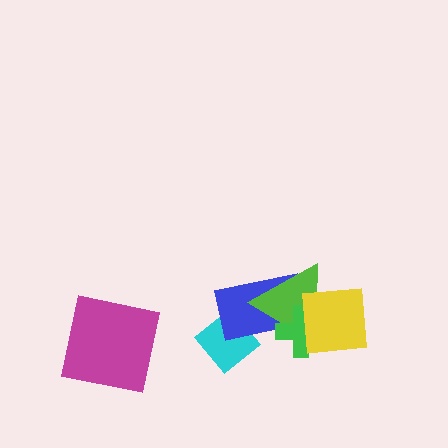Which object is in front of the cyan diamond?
The blue rectangle is in front of the cyan diamond.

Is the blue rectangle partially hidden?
Yes, it is partially covered by another shape.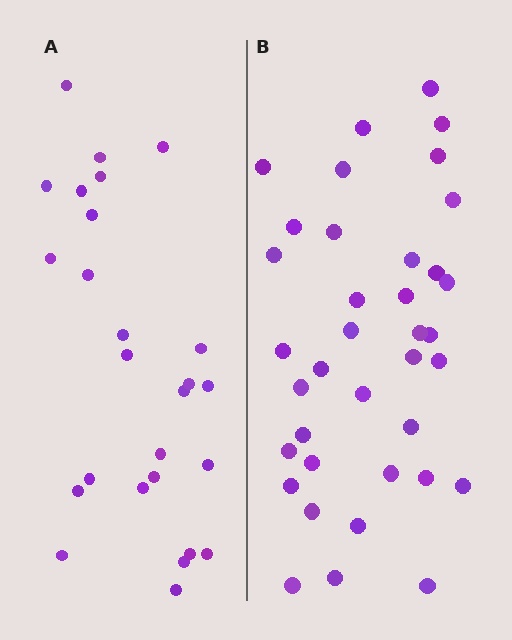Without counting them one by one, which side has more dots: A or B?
Region B (the right region) has more dots.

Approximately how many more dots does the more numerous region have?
Region B has roughly 12 or so more dots than region A.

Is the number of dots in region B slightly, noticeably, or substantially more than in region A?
Region B has noticeably more, but not dramatically so. The ratio is roughly 1.4 to 1.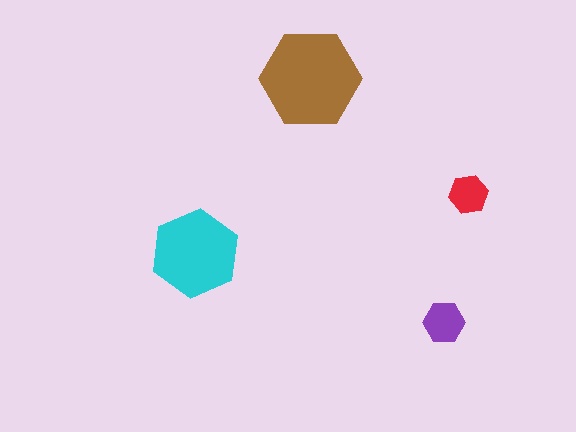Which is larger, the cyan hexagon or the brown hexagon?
The brown one.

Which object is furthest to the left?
The cyan hexagon is leftmost.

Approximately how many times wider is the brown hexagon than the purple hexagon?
About 2.5 times wider.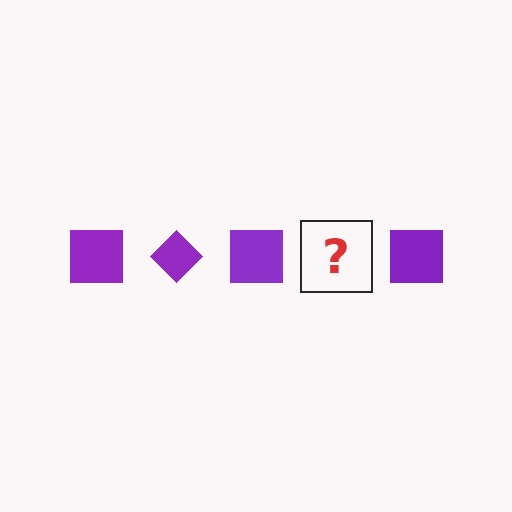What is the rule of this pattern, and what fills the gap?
The rule is that the pattern cycles through square, diamond shapes in purple. The gap should be filled with a purple diamond.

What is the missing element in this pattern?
The missing element is a purple diamond.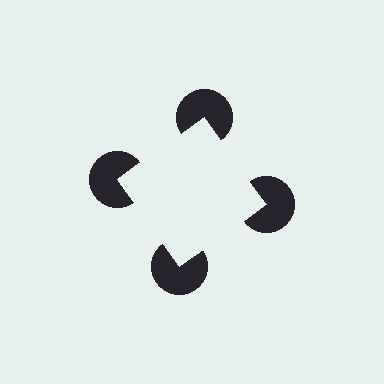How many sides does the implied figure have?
4 sides.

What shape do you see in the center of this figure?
An illusory square — its edges are inferred from the aligned wedge cuts in the pac-man discs, not physically drawn.